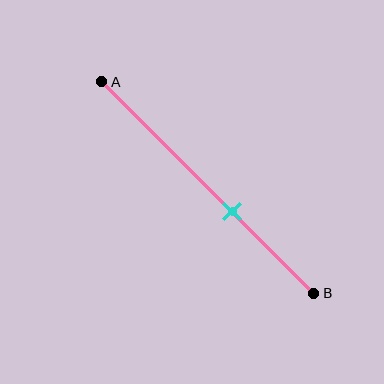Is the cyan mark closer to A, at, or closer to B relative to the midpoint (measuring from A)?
The cyan mark is closer to point B than the midpoint of segment AB.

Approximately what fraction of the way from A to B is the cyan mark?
The cyan mark is approximately 60% of the way from A to B.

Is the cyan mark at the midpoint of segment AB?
No, the mark is at about 60% from A, not at the 50% midpoint.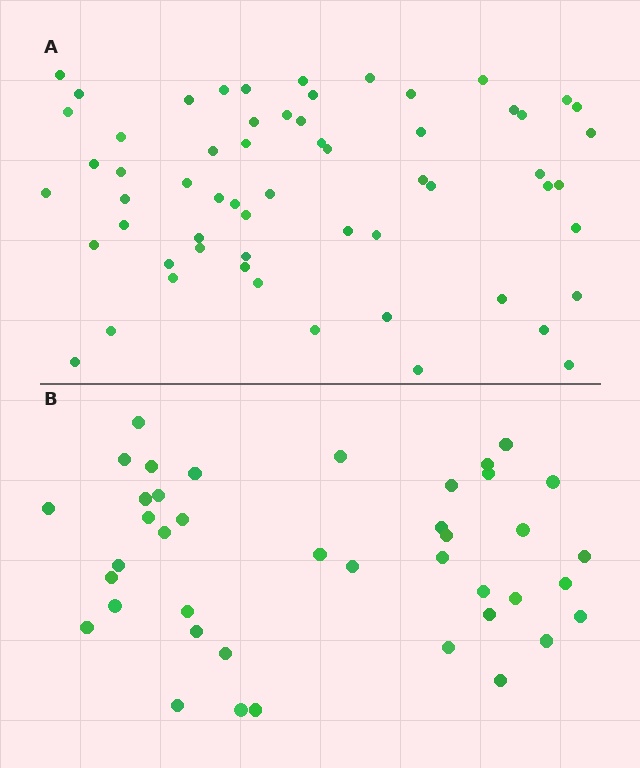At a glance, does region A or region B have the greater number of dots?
Region A (the top region) has more dots.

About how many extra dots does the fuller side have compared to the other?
Region A has approximately 20 more dots than region B.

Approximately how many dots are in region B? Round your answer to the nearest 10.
About 40 dots. (The exact count is 41, which rounds to 40.)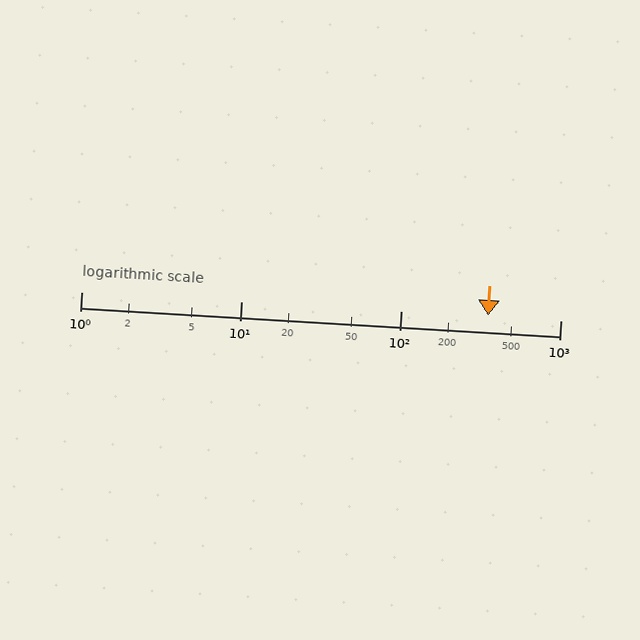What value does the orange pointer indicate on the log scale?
The pointer indicates approximately 350.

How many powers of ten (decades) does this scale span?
The scale spans 3 decades, from 1 to 1000.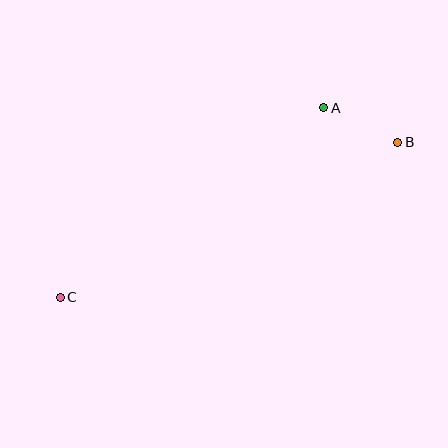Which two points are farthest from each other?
Points B and C are farthest from each other.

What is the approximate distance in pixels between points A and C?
The distance between A and C is approximately 325 pixels.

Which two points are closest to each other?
Points A and B are closest to each other.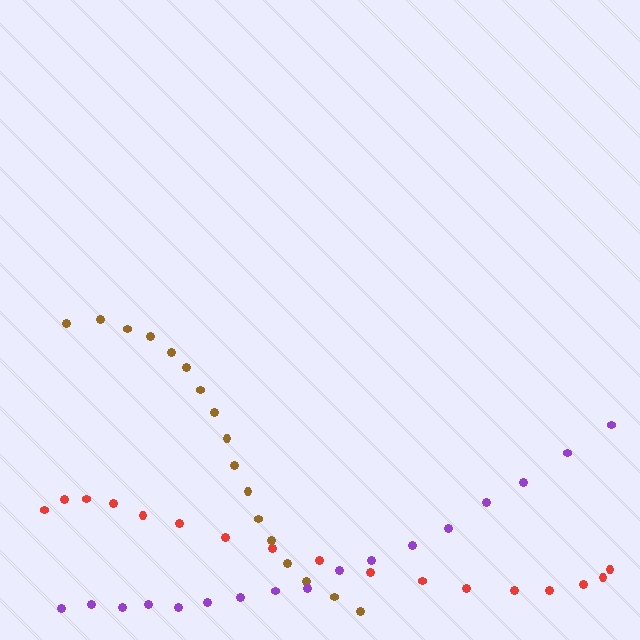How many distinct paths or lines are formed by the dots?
There are 3 distinct paths.